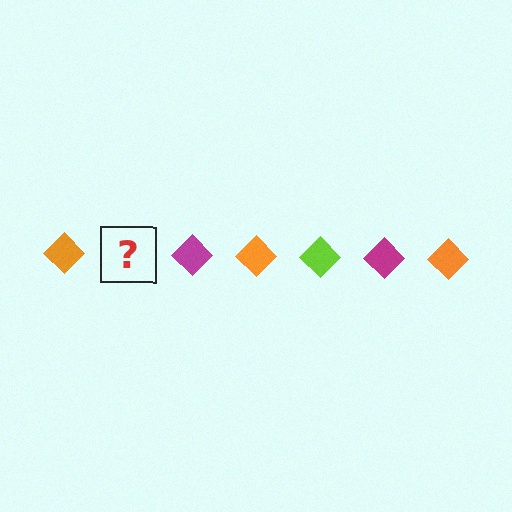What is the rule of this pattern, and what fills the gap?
The rule is that the pattern cycles through orange, lime, magenta diamonds. The gap should be filled with a lime diamond.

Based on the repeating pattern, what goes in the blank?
The blank should be a lime diamond.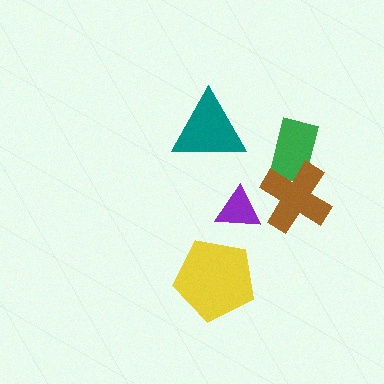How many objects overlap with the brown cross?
1 object overlaps with the brown cross.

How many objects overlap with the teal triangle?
0 objects overlap with the teal triangle.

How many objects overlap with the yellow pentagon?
0 objects overlap with the yellow pentagon.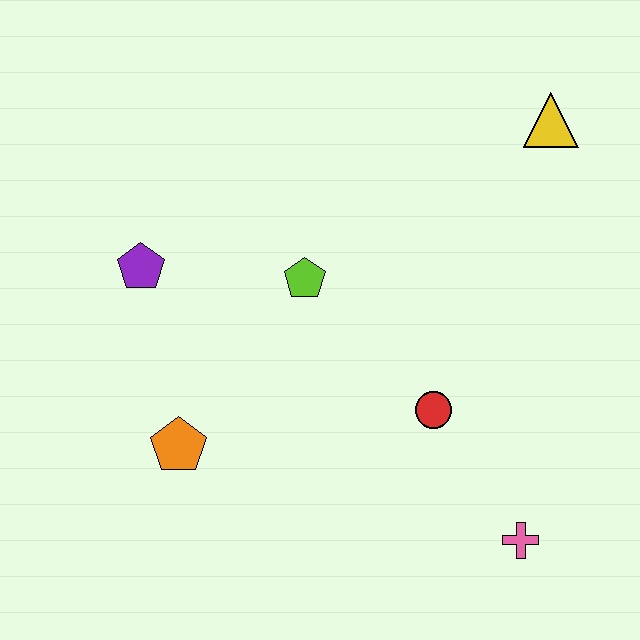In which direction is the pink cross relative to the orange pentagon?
The pink cross is to the right of the orange pentagon.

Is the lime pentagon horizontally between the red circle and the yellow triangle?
No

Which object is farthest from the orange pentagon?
The yellow triangle is farthest from the orange pentagon.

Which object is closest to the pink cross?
The red circle is closest to the pink cross.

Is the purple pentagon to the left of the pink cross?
Yes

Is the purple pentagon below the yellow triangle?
Yes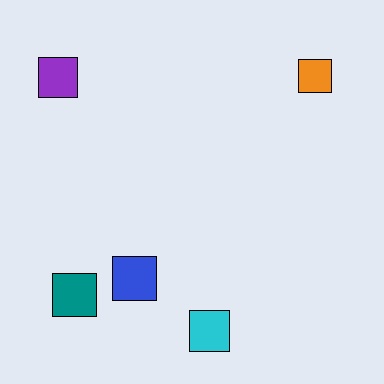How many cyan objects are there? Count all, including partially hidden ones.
There is 1 cyan object.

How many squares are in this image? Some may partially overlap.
There are 5 squares.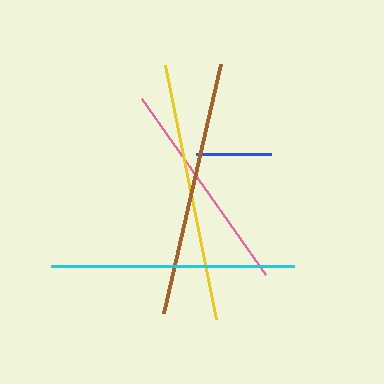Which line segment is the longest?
The yellow line is the longest at approximately 259 pixels.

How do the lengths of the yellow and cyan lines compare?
The yellow and cyan lines are approximately the same length.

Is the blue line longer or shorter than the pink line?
The pink line is longer than the blue line.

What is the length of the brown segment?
The brown segment is approximately 255 pixels long.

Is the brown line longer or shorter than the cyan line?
The brown line is longer than the cyan line.